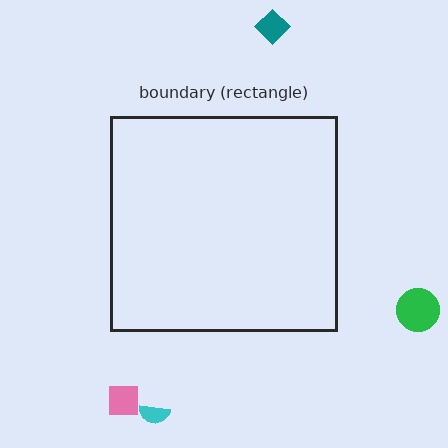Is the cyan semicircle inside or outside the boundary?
Outside.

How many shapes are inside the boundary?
0 inside, 4 outside.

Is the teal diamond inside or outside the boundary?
Outside.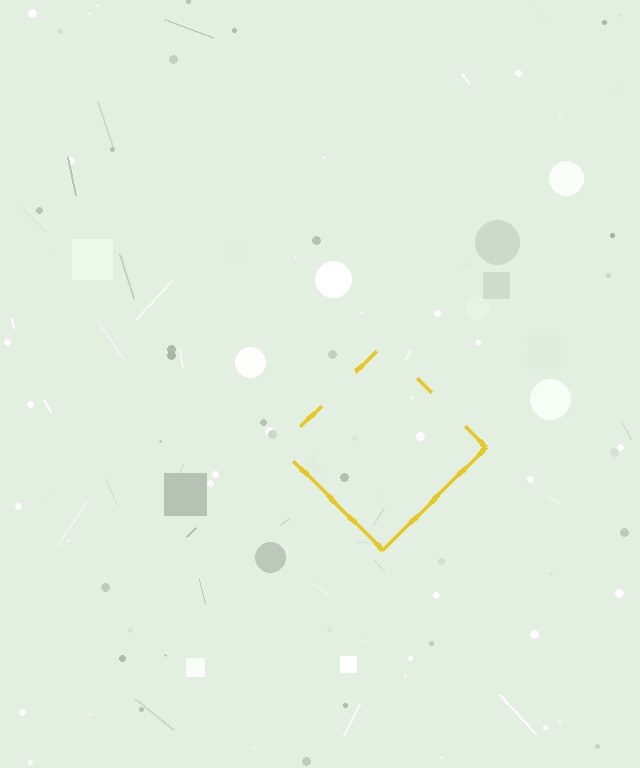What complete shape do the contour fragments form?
The contour fragments form a diamond.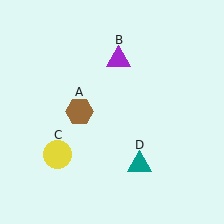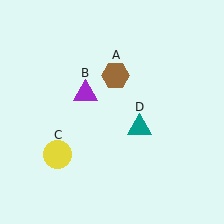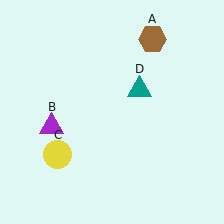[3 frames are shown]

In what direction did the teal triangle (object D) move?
The teal triangle (object D) moved up.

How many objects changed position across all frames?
3 objects changed position: brown hexagon (object A), purple triangle (object B), teal triangle (object D).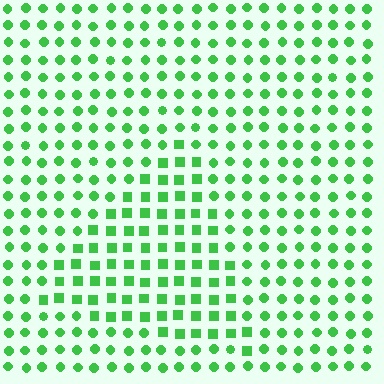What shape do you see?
I see a triangle.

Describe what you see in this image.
The image is filled with small green elements arranged in a uniform grid. A triangle-shaped region contains squares, while the surrounding area contains circles. The boundary is defined purely by the change in element shape.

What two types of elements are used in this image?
The image uses squares inside the triangle region and circles outside it.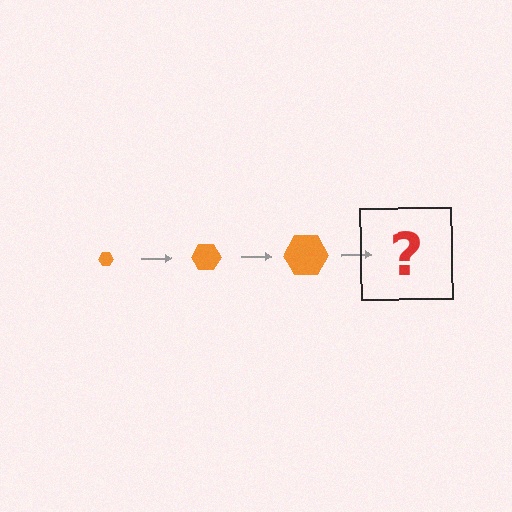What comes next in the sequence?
The next element should be an orange hexagon, larger than the previous one.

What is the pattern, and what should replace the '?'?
The pattern is that the hexagon gets progressively larger each step. The '?' should be an orange hexagon, larger than the previous one.